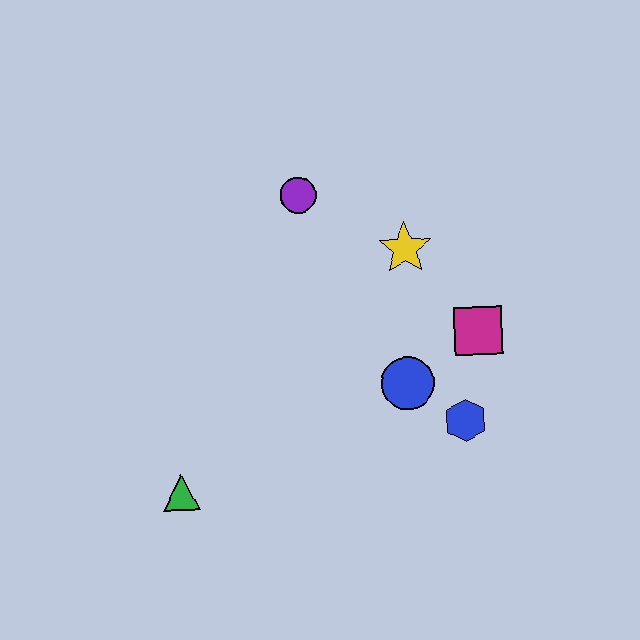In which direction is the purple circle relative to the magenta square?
The purple circle is to the left of the magenta square.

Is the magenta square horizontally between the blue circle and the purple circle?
No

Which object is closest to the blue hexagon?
The blue circle is closest to the blue hexagon.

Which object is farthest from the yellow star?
The green triangle is farthest from the yellow star.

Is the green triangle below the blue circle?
Yes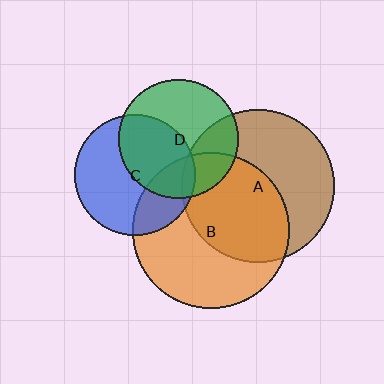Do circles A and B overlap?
Yes.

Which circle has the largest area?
Circle B (orange).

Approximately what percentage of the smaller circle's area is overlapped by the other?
Approximately 50%.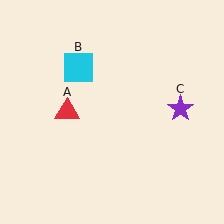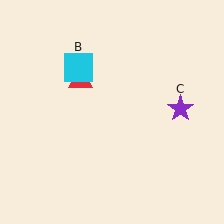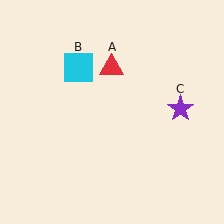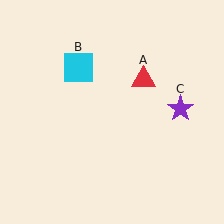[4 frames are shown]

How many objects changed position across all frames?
1 object changed position: red triangle (object A).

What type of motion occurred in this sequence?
The red triangle (object A) rotated clockwise around the center of the scene.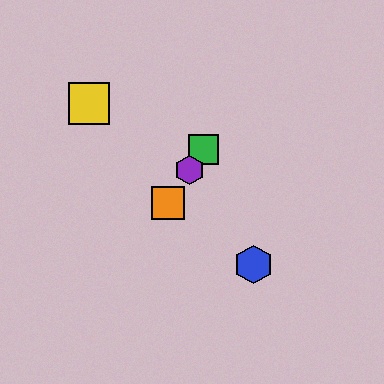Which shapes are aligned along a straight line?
The red hexagon, the green square, the purple hexagon, the orange square are aligned along a straight line.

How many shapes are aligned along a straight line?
4 shapes (the red hexagon, the green square, the purple hexagon, the orange square) are aligned along a straight line.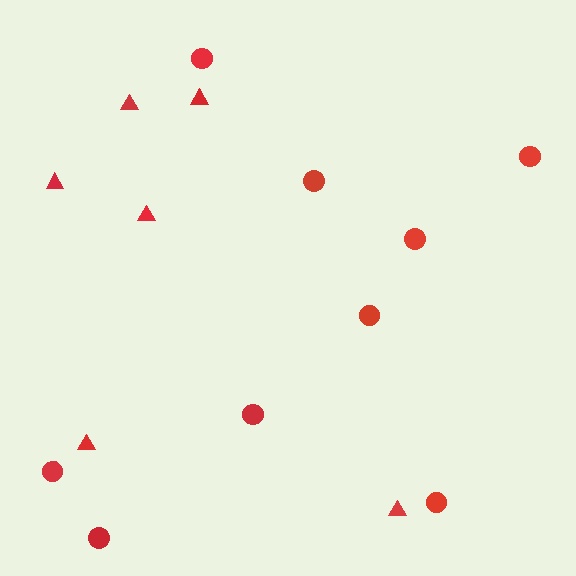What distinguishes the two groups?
There are 2 groups: one group of circles (9) and one group of triangles (6).